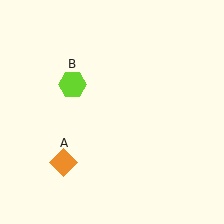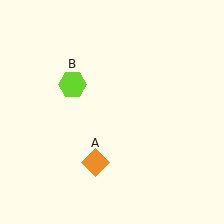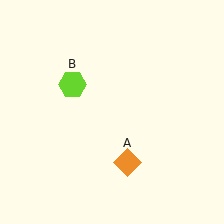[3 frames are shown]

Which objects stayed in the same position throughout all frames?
Lime hexagon (object B) remained stationary.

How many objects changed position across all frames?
1 object changed position: orange diamond (object A).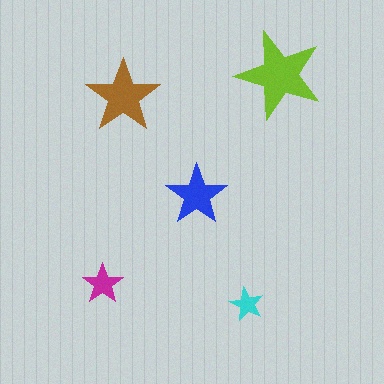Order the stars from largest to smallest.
the lime one, the brown one, the blue one, the magenta one, the cyan one.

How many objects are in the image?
There are 5 objects in the image.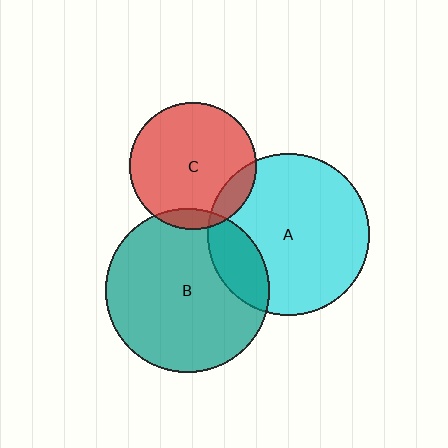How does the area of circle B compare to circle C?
Approximately 1.7 times.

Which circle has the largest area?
Circle B (teal).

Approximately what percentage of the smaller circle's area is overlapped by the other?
Approximately 10%.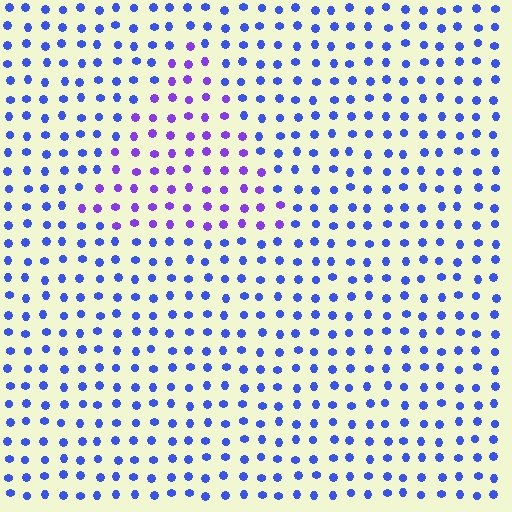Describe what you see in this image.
The image is filled with small blue elements in a uniform arrangement. A triangle-shaped region is visible where the elements are tinted to a slightly different hue, forming a subtle color boundary.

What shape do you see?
I see a triangle.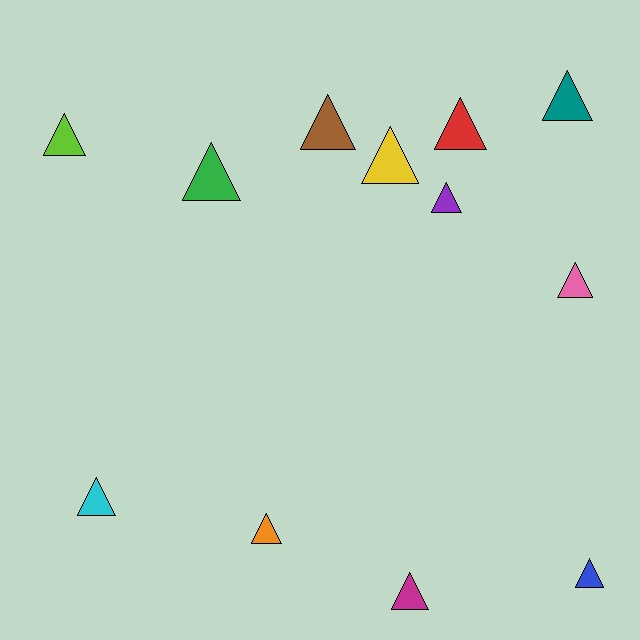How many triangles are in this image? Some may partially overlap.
There are 12 triangles.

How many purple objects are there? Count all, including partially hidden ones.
There is 1 purple object.